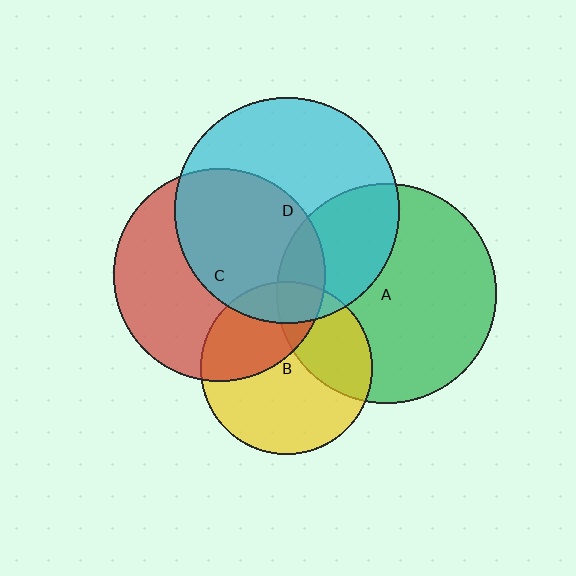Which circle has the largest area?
Circle D (cyan).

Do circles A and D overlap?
Yes.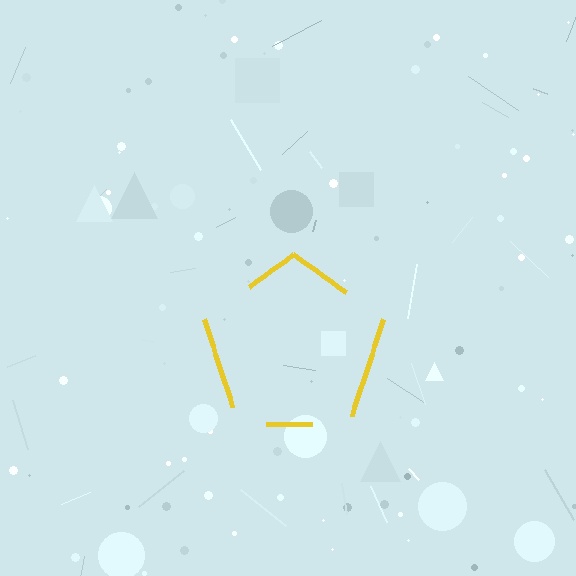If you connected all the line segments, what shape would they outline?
They would outline a pentagon.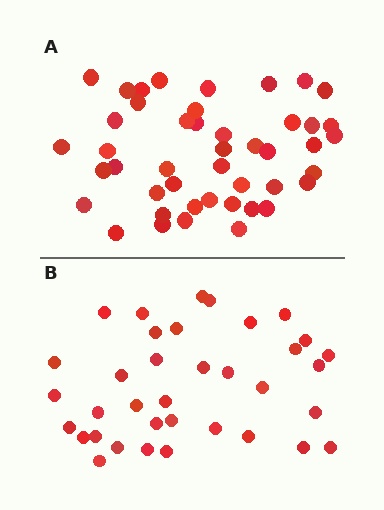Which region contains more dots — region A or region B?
Region A (the top region) has more dots.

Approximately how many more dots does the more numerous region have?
Region A has roughly 8 or so more dots than region B.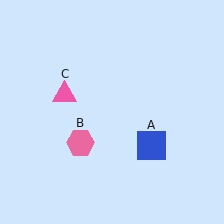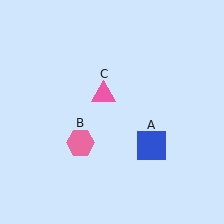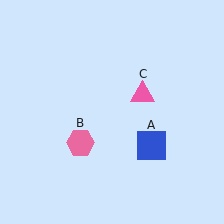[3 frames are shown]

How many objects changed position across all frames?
1 object changed position: pink triangle (object C).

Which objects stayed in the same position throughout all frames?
Blue square (object A) and pink hexagon (object B) remained stationary.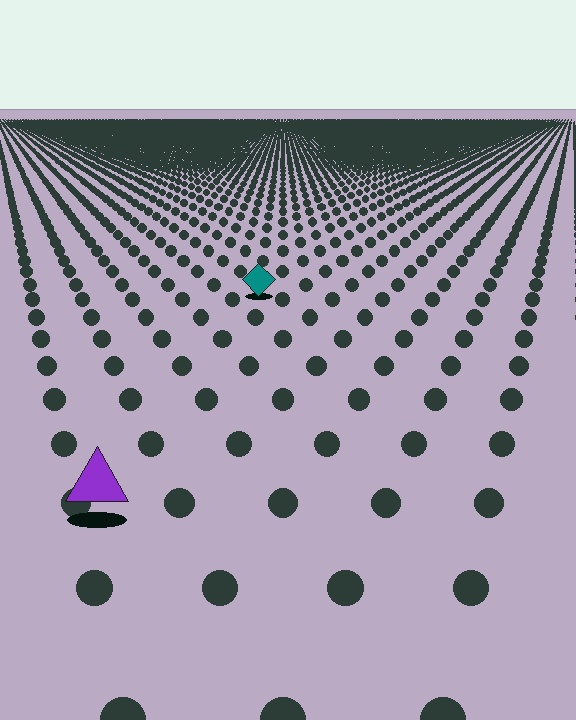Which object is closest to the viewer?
The purple triangle is closest. The texture marks near it are larger and more spread out.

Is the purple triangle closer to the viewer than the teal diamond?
Yes. The purple triangle is closer — you can tell from the texture gradient: the ground texture is coarser near it.